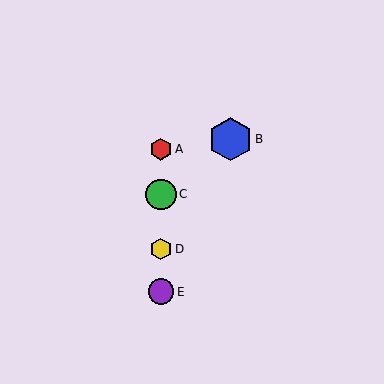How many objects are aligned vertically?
4 objects (A, C, D, E) are aligned vertically.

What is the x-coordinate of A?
Object A is at x≈161.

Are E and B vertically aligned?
No, E is at x≈161 and B is at x≈230.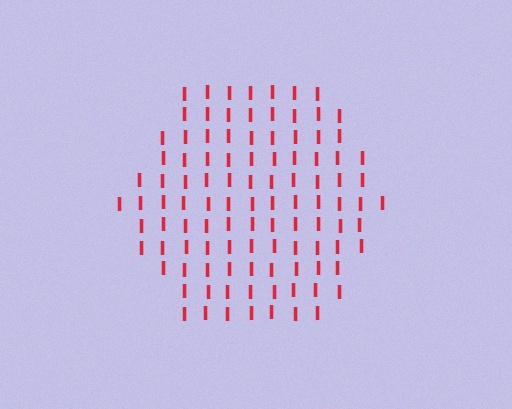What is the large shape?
The large shape is a hexagon.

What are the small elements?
The small elements are letter I's.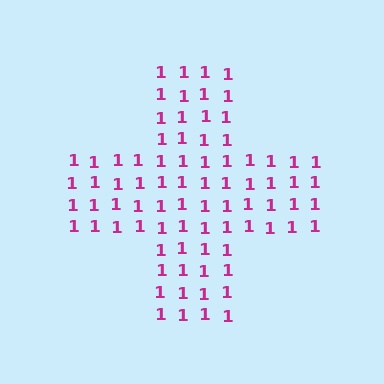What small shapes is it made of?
It is made of small digit 1's.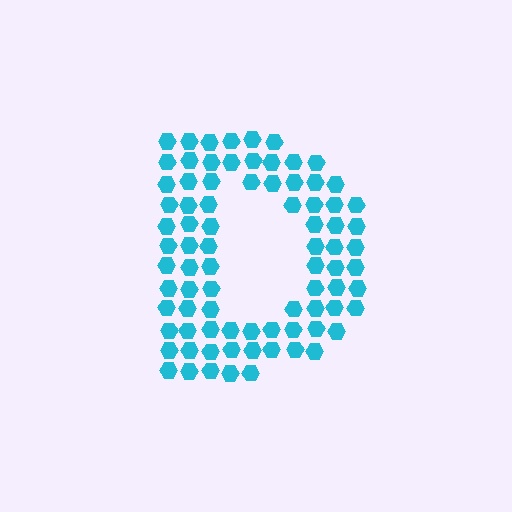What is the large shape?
The large shape is the letter D.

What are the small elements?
The small elements are hexagons.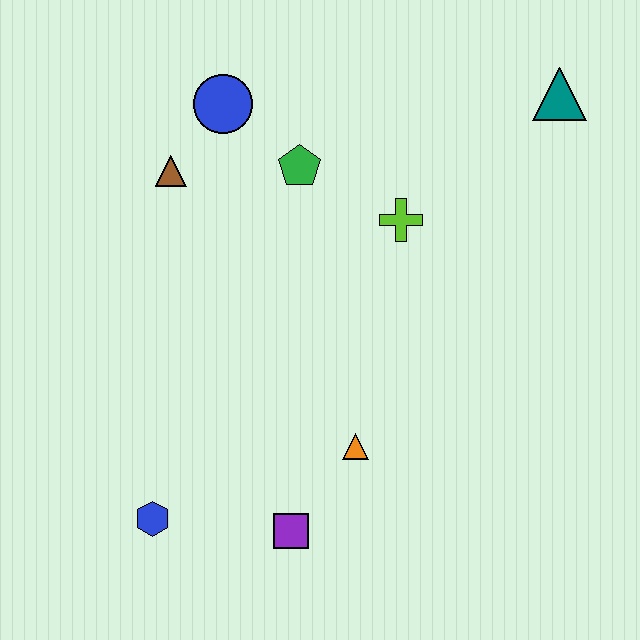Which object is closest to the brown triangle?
The blue circle is closest to the brown triangle.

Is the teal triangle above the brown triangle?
Yes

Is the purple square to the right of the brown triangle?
Yes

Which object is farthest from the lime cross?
The blue hexagon is farthest from the lime cross.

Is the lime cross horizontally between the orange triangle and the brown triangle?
No